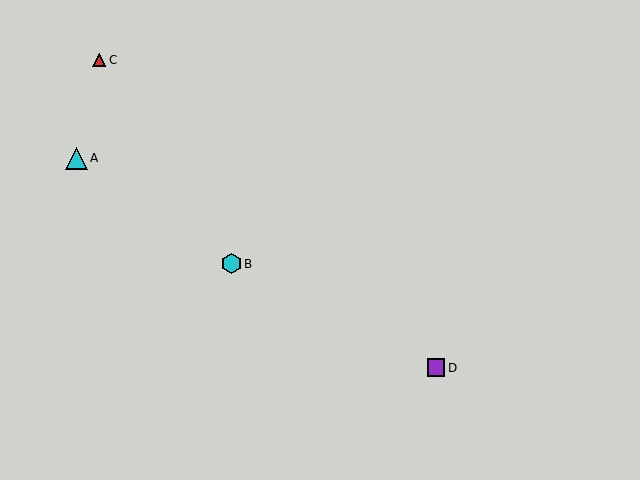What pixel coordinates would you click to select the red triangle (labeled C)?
Click at (99, 60) to select the red triangle C.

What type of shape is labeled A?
Shape A is a cyan triangle.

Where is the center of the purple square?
The center of the purple square is at (436, 368).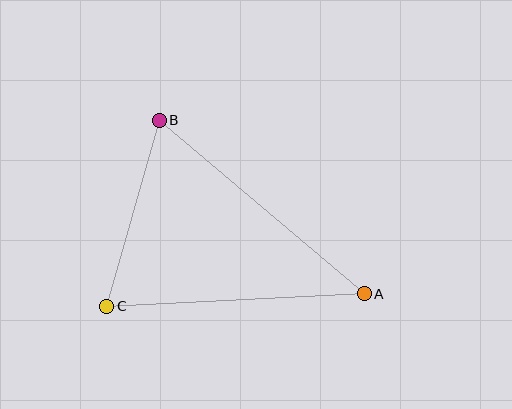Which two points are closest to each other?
Points B and C are closest to each other.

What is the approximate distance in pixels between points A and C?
The distance between A and C is approximately 258 pixels.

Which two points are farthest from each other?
Points A and B are farthest from each other.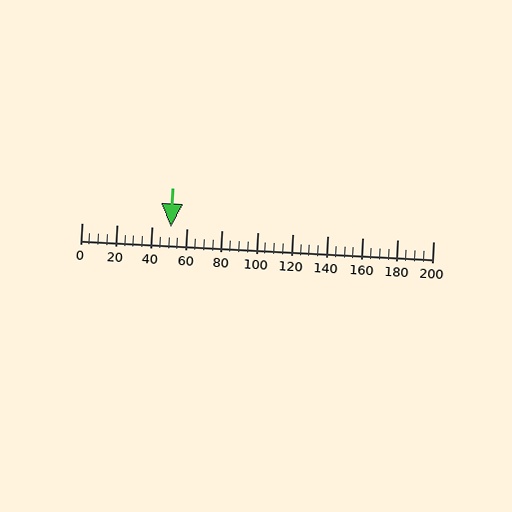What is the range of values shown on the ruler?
The ruler shows values from 0 to 200.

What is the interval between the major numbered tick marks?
The major tick marks are spaced 20 units apart.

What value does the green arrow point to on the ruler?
The green arrow points to approximately 51.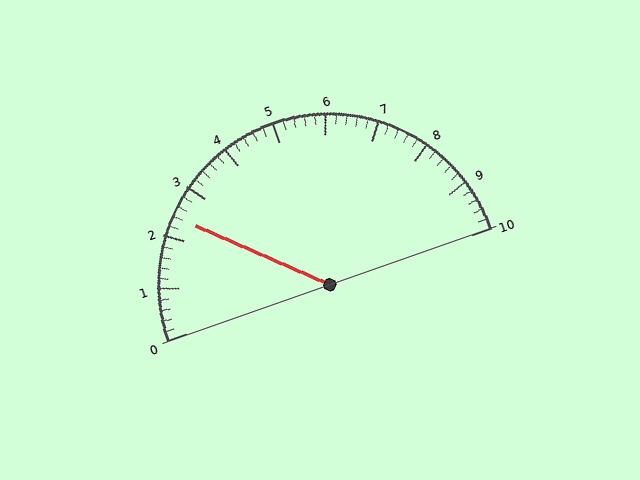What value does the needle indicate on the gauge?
The needle indicates approximately 2.4.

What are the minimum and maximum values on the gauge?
The gauge ranges from 0 to 10.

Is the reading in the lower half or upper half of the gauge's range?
The reading is in the lower half of the range (0 to 10).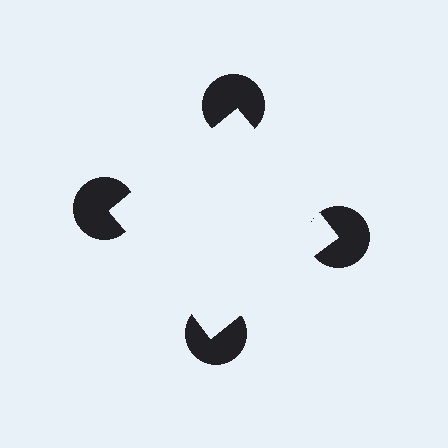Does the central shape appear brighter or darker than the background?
It typically appears slightly brighter than the background, even though no actual brightness change is drawn.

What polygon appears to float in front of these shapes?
An illusory square — its edges are inferred from the aligned wedge cuts in the pac-man discs, not physically drawn.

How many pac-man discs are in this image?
There are 4 — one at each vertex of the illusory square.